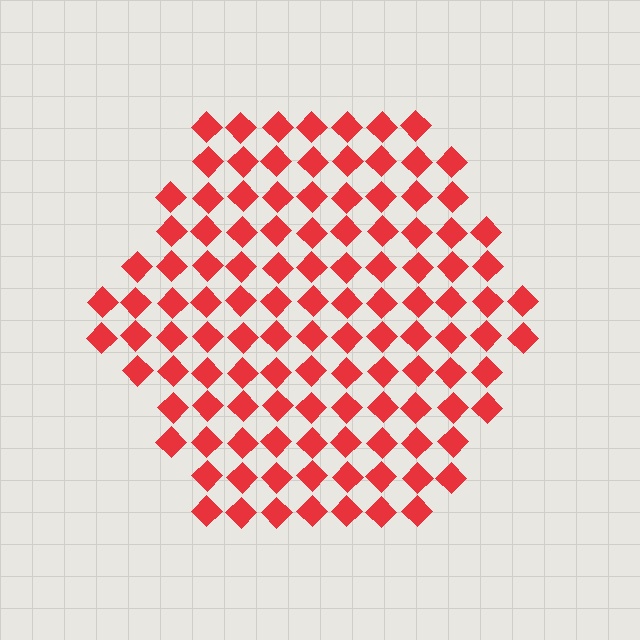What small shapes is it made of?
It is made of small diamonds.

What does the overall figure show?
The overall figure shows a hexagon.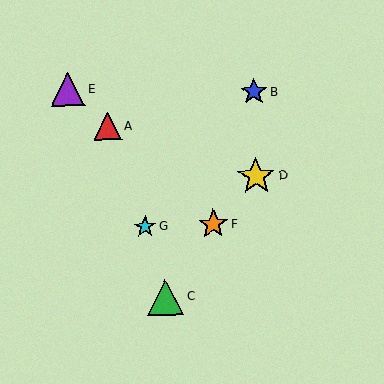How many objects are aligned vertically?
2 objects (B, D) are aligned vertically.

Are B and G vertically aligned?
No, B is at x≈254 and G is at x≈145.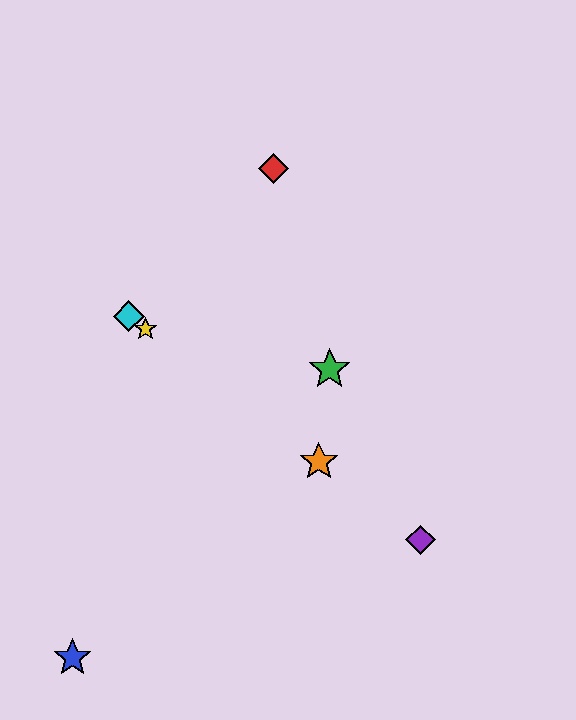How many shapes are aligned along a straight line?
4 shapes (the yellow star, the purple diamond, the orange star, the cyan diamond) are aligned along a straight line.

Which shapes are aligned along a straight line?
The yellow star, the purple diamond, the orange star, the cyan diamond are aligned along a straight line.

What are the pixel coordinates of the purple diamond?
The purple diamond is at (421, 540).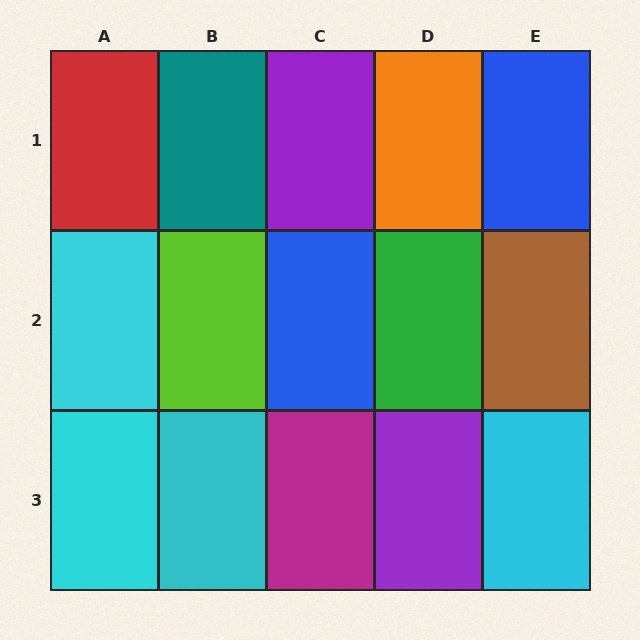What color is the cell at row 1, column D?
Orange.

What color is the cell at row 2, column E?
Brown.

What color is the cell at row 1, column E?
Blue.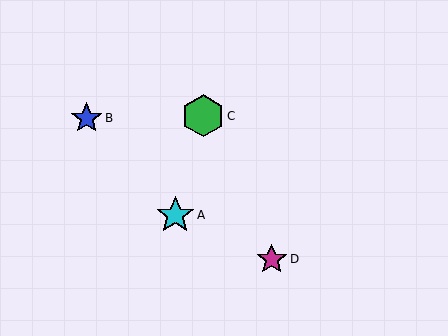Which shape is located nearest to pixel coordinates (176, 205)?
The cyan star (labeled A) at (175, 215) is nearest to that location.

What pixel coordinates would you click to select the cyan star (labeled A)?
Click at (175, 215) to select the cyan star A.